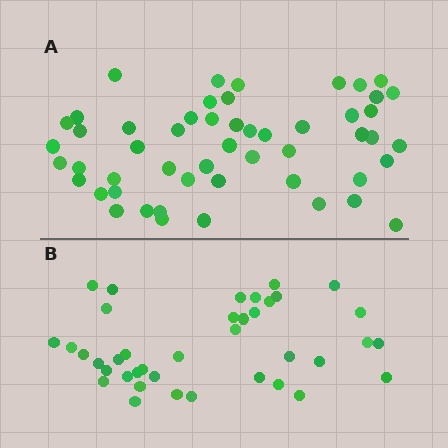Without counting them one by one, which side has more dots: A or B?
Region A (the top region) has more dots.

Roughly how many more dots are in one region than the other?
Region A has approximately 15 more dots than region B.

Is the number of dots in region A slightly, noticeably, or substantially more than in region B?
Region A has noticeably more, but not dramatically so. The ratio is roughly 1.3 to 1.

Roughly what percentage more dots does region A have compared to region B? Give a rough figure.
About 35% more.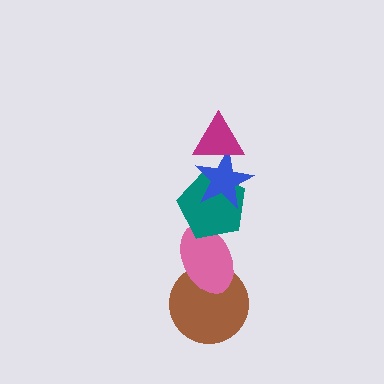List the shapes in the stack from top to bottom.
From top to bottom: the magenta triangle, the blue star, the teal pentagon, the pink ellipse, the brown circle.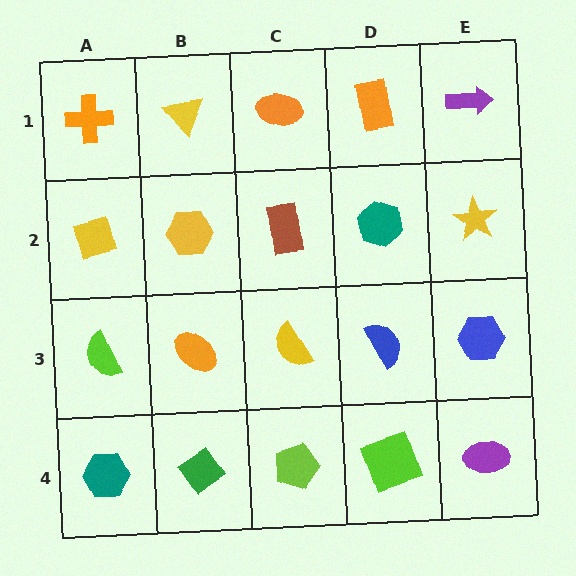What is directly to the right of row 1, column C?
An orange rectangle.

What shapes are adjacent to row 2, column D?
An orange rectangle (row 1, column D), a blue semicircle (row 3, column D), a brown rectangle (row 2, column C), a yellow star (row 2, column E).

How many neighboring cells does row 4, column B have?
3.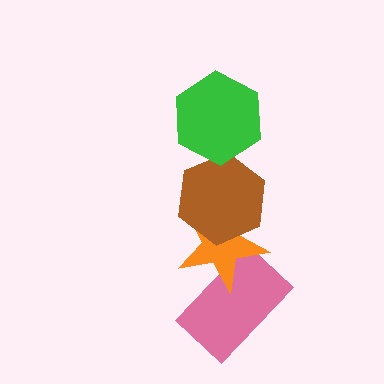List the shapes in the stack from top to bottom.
From top to bottom: the green hexagon, the brown hexagon, the orange star, the pink rectangle.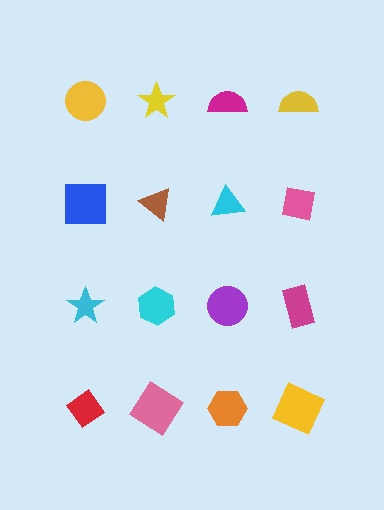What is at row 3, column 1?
A cyan star.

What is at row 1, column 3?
A magenta semicircle.